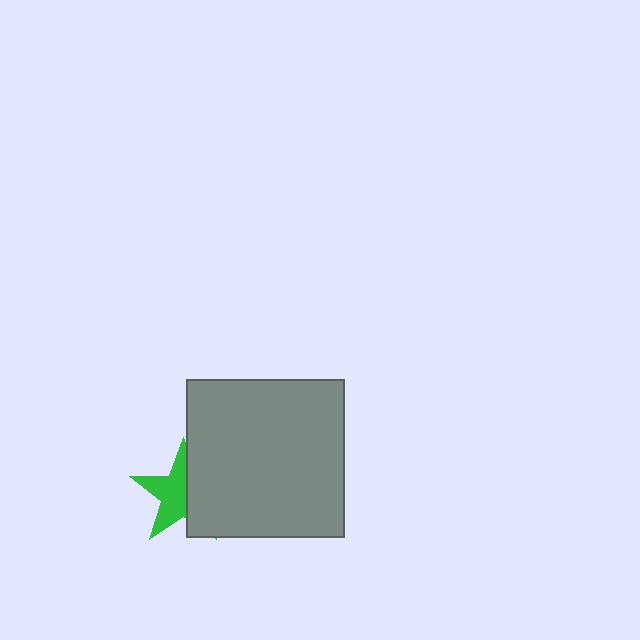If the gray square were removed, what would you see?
You would see the complete green star.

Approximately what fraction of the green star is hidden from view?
Roughly 45% of the green star is hidden behind the gray square.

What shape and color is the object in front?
The object in front is a gray square.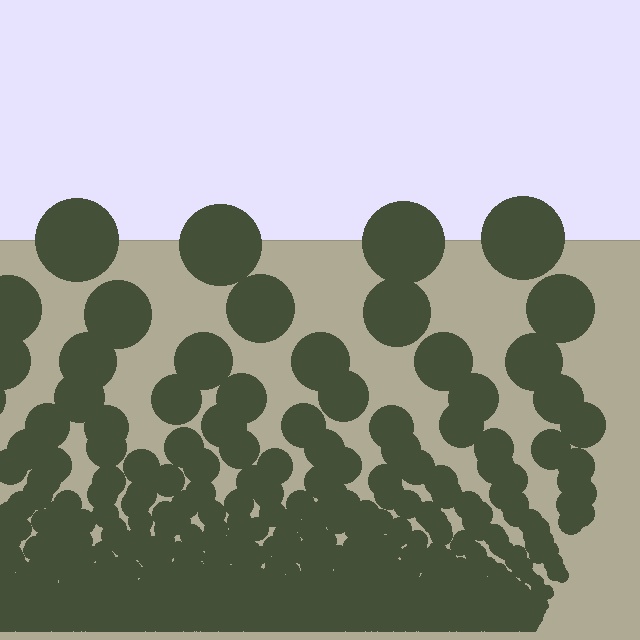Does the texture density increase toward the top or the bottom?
Density increases toward the bottom.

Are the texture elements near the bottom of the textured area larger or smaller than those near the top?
Smaller. The gradient is inverted — elements near the bottom are smaller and denser.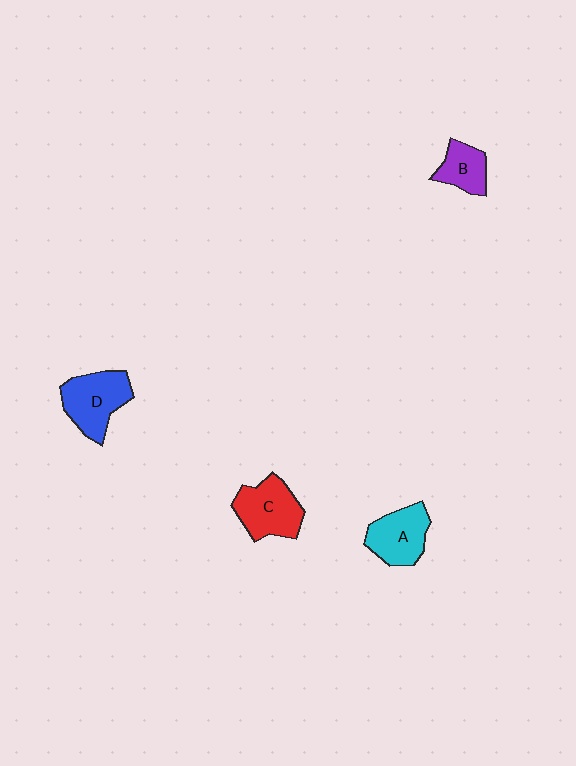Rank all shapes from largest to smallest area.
From largest to smallest: D (blue), C (red), A (cyan), B (purple).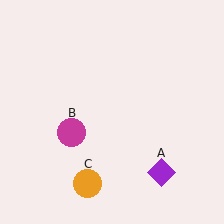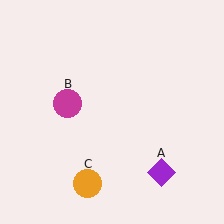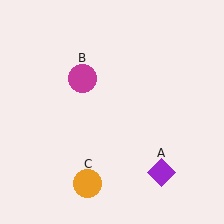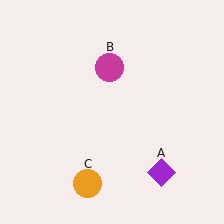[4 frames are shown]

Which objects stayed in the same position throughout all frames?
Purple diamond (object A) and orange circle (object C) remained stationary.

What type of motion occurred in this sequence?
The magenta circle (object B) rotated clockwise around the center of the scene.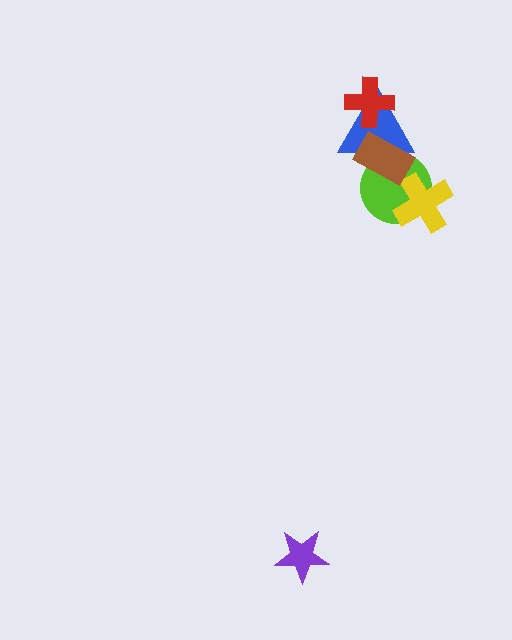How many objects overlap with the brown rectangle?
2 objects overlap with the brown rectangle.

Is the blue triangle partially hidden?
Yes, it is partially covered by another shape.